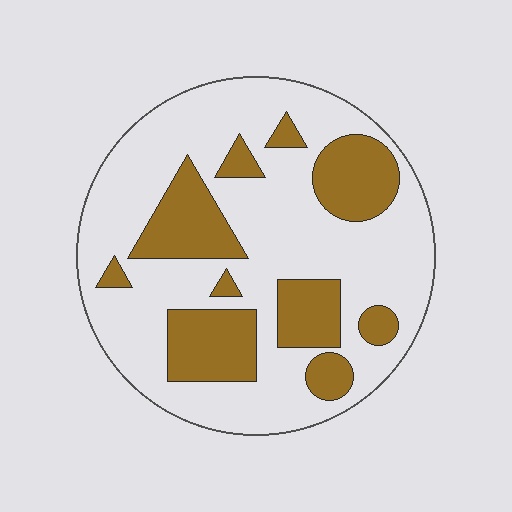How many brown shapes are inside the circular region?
10.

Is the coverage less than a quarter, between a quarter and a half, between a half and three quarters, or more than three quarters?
Between a quarter and a half.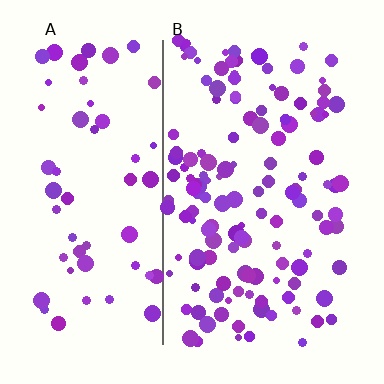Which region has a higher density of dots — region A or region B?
B (the right).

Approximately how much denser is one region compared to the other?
Approximately 2.2× — region B over region A.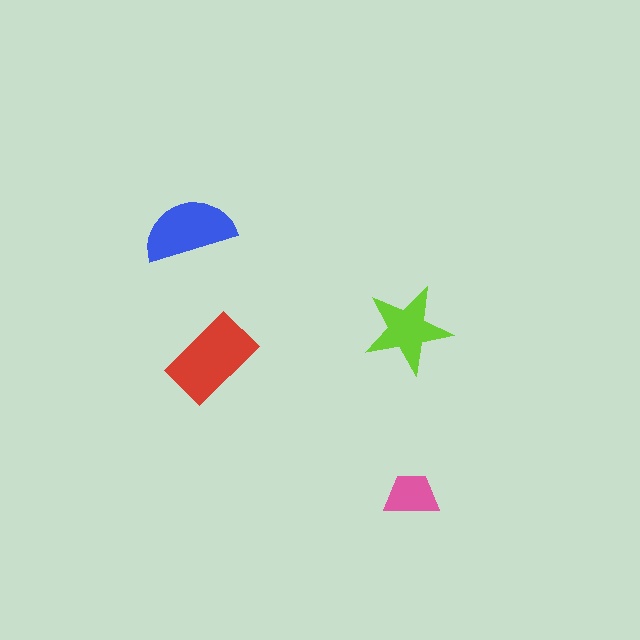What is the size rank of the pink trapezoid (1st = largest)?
4th.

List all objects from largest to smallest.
The red rectangle, the blue semicircle, the lime star, the pink trapezoid.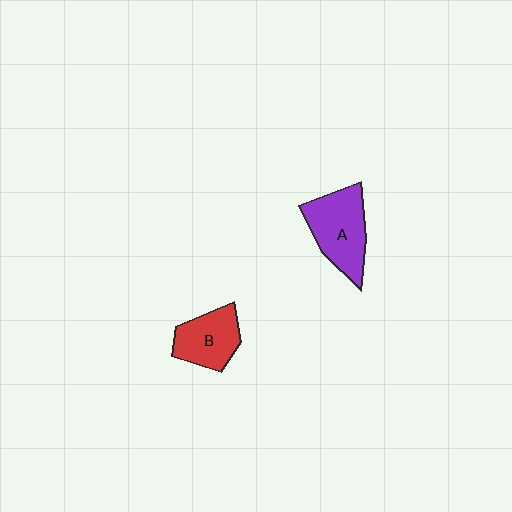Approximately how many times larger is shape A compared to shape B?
Approximately 1.3 times.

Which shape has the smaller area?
Shape B (red).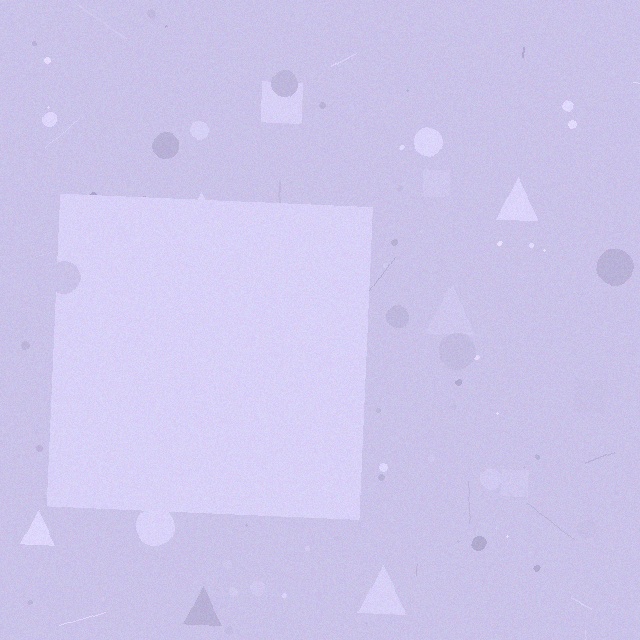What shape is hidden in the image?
A square is hidden in the image.